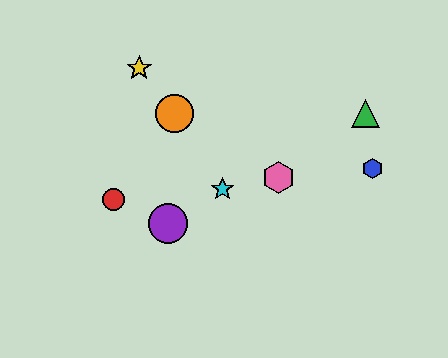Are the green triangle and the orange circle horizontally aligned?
Yes, both are at y≈114.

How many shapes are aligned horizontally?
2 shapes (the green triangle, the orange circle) are aligned horizontally.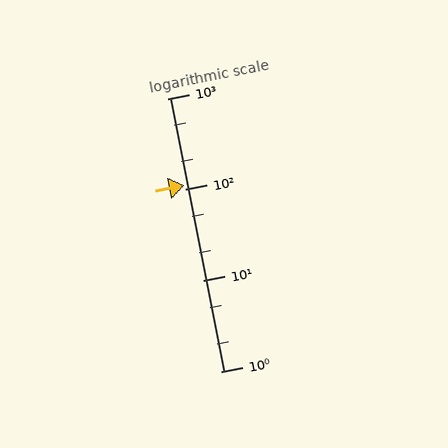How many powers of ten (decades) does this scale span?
The scale spans 3 decades, from 1 to 1000.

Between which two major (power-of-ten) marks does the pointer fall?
The pointer is between 100 and 1000.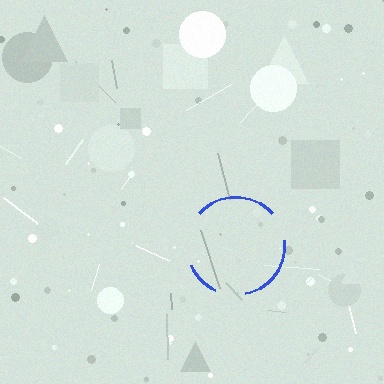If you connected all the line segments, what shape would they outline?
They would outline a circle.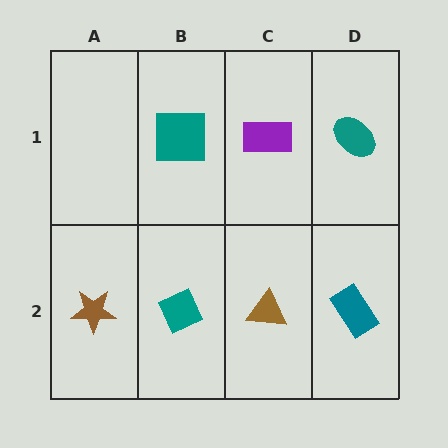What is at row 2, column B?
A teal diamond.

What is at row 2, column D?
A teal rectangle.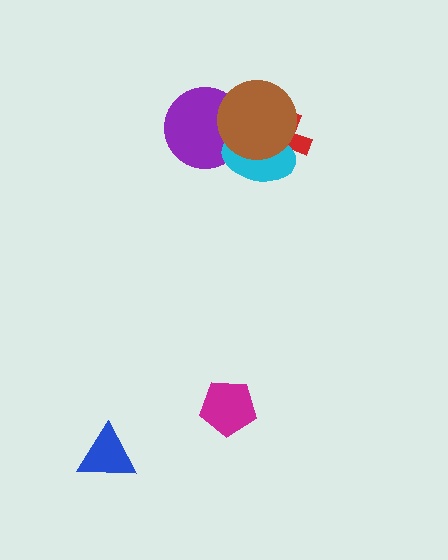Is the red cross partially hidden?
Yes, it is partially covered by another shape.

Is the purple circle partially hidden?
Yes, it is partially covered by another shape.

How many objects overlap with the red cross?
2 objects overlap with the red cross.